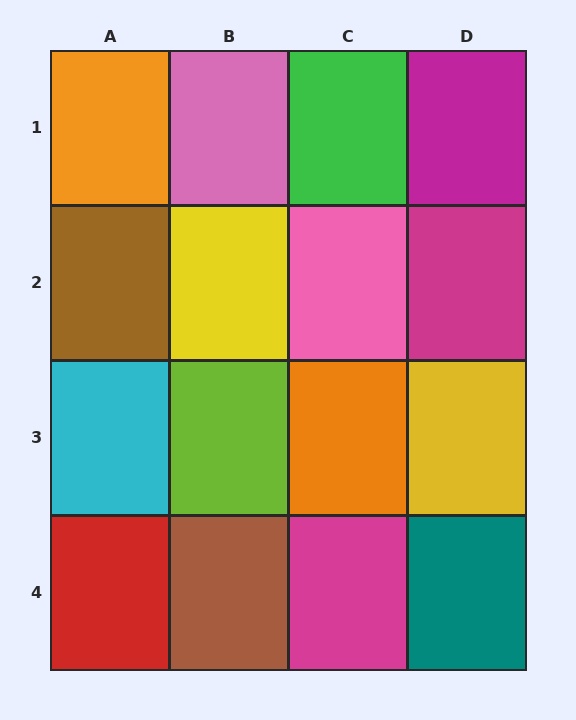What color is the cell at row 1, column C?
Green.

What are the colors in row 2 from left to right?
Brown, yellow, pink, magenta.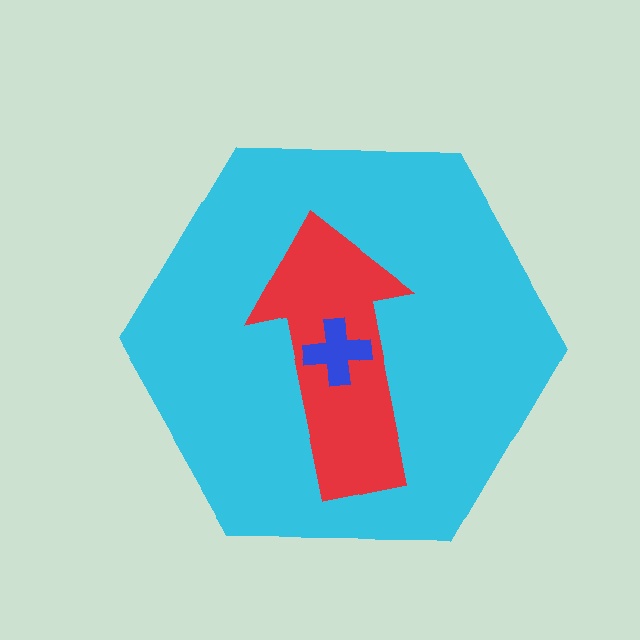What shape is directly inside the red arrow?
The blue cross.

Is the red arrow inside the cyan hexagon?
Yes.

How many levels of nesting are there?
3.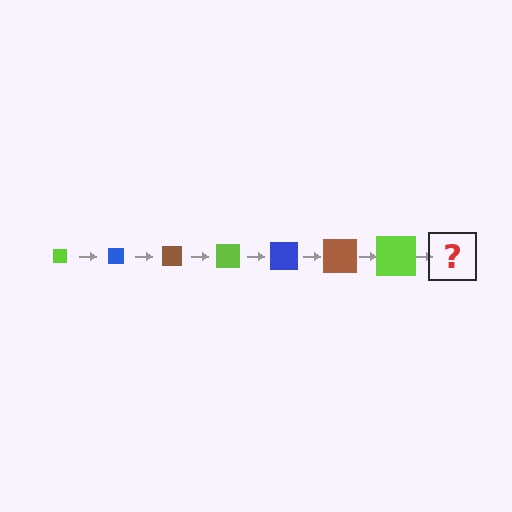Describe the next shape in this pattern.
It should be a blue square, larger than the previous one.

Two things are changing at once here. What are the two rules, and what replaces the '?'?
The two rules are that the square grows larger each step and the color cycles through lime, blue, and brown. The '?' should be a blue square, larger than the previous one.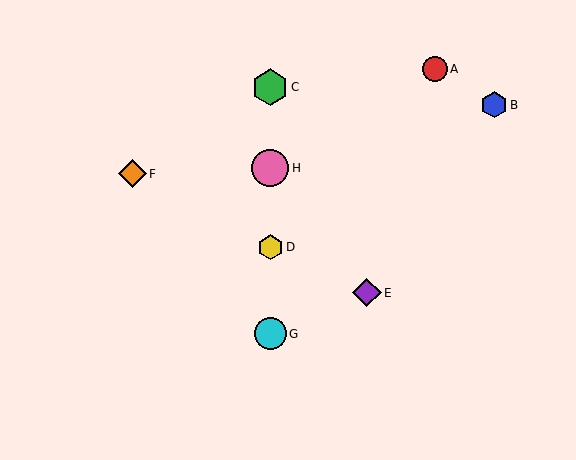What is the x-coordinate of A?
Object A is at x≈435.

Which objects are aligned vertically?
Objects C, D, G, H are aligned vertically.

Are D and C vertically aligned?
Yes, both are at x≈270.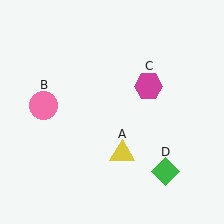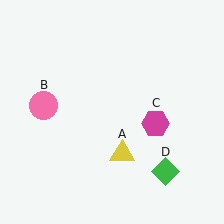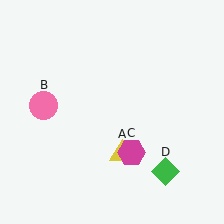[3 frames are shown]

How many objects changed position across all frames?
1 object changed position: magenta hexagon (object C).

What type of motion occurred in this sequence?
The magenta hexagon (object C) rotated clockwise around the center of the scene.